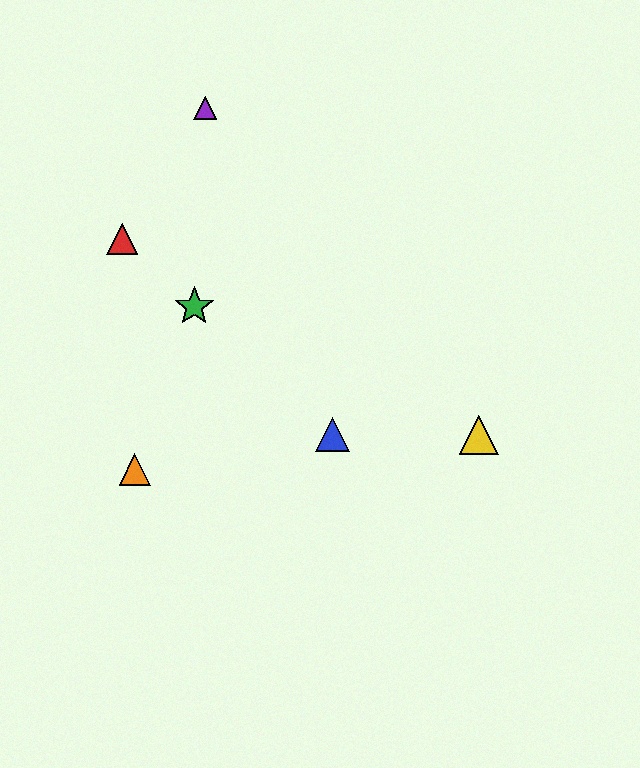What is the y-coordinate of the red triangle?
The red triangle is at y≈239.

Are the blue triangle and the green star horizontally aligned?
No, the blue triangle is at y≈435 and the green star is at y≈307.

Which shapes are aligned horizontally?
The blue triangle, the yellow triangle are aligned horizontally.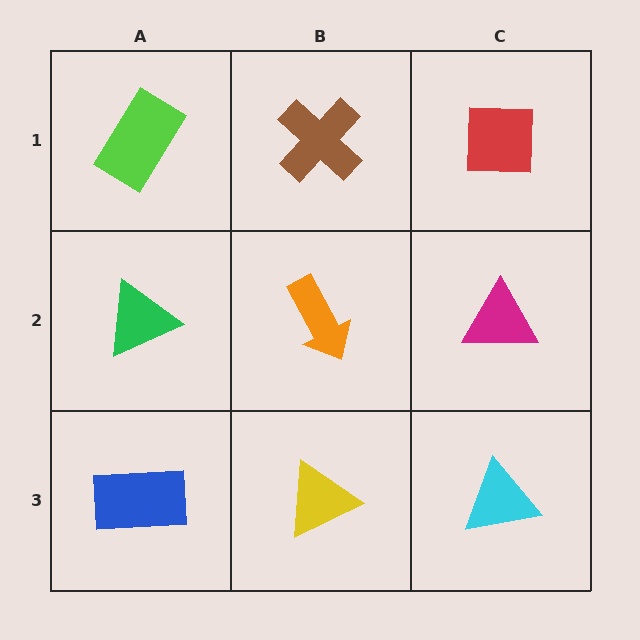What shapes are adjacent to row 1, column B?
An orange arrow (row 2, column B), a lime rectangle (row 1, column A), a red square (row 1, column C).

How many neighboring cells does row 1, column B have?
3.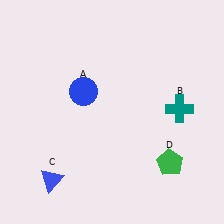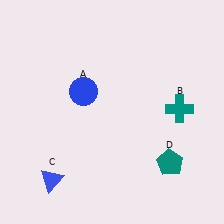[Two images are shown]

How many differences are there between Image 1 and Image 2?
There is 1 difference between the two images.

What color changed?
The pentagon (D) changed from green in Image 1 to teal in Image 2.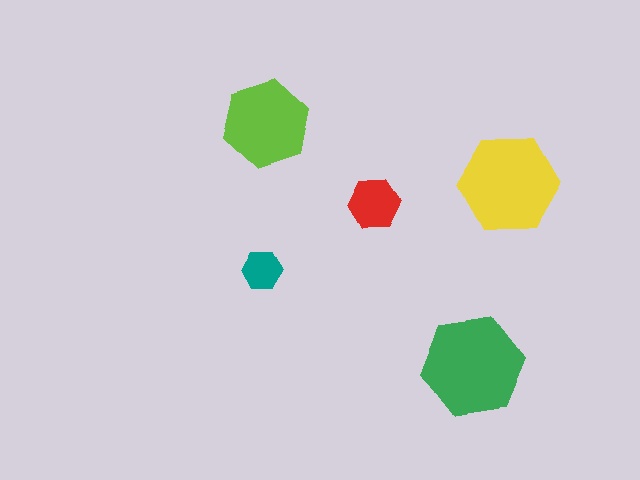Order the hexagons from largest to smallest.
the green one, the yellow one, the lime one, the red one, the teal one.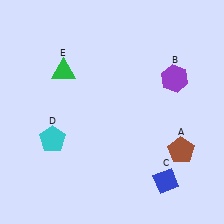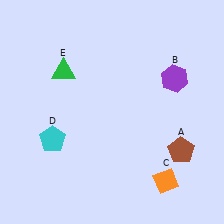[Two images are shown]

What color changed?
The diamond (C) changed from blue in Image 1 to orange in Image 2.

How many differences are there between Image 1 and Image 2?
There is 1 difference between the two images.